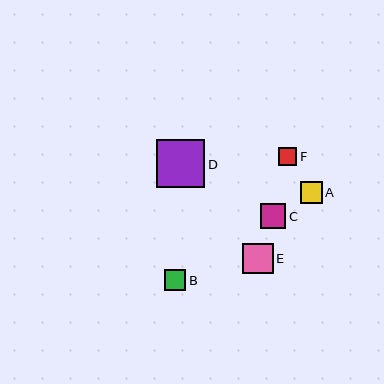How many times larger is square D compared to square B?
Square D is approximately 2.3 times the size of square B.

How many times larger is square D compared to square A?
Square D is approximately 2.2 times the size of square A.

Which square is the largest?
Square D is the largest with a size of approximately 49 pixels.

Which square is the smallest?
Square F is the smallest with a size of approximately 18 pixels.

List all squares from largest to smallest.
From largest to smallest: D, E, C, A, B, F.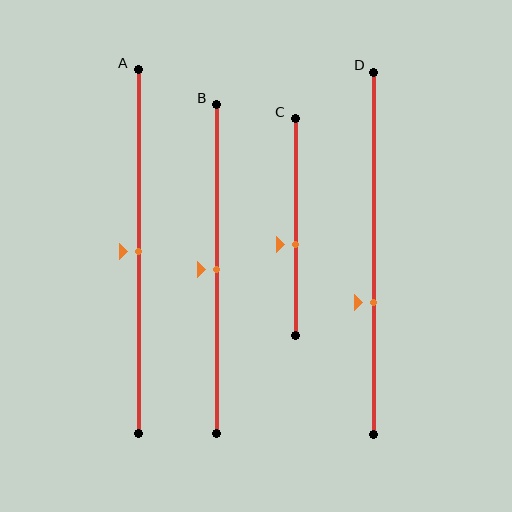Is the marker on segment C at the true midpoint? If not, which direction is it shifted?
No, the marker on segment C is shifted downward by about 8% of the segment length.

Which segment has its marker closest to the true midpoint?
Segment A has its marker closest to the true midpoint.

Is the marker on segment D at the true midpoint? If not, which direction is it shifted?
No, the marker on segment D is shifted downward by about 14% of the segment length.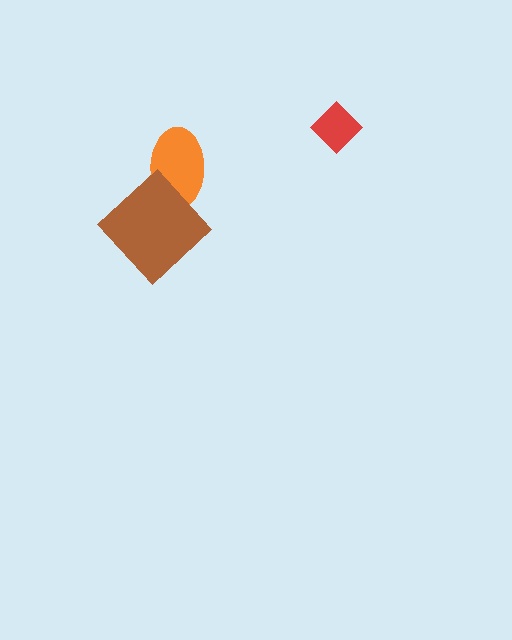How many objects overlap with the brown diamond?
1 object overlaps with the brown diamond.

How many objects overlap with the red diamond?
0 objects overlap with the red diamond.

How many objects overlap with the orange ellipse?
1 object overlaps with the orange ellipse.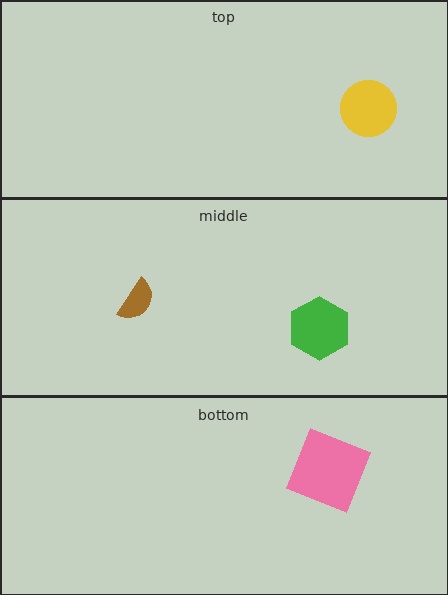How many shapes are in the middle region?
2.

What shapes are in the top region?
The yellow circle.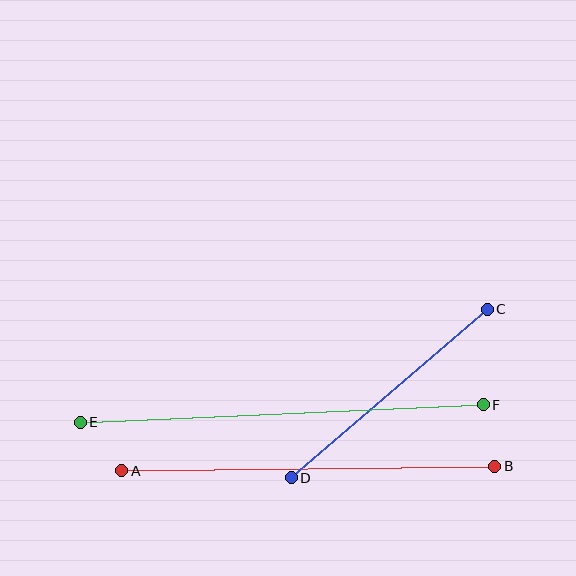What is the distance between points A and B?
The distance is approximately 373 pixels.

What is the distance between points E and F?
The distance is approximately 403 pixels.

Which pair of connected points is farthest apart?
Points E and F are farthest apart.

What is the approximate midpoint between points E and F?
The midpoint is at approximately (282, 414) pixels.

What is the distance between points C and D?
The distance is approximately 258 pixels.